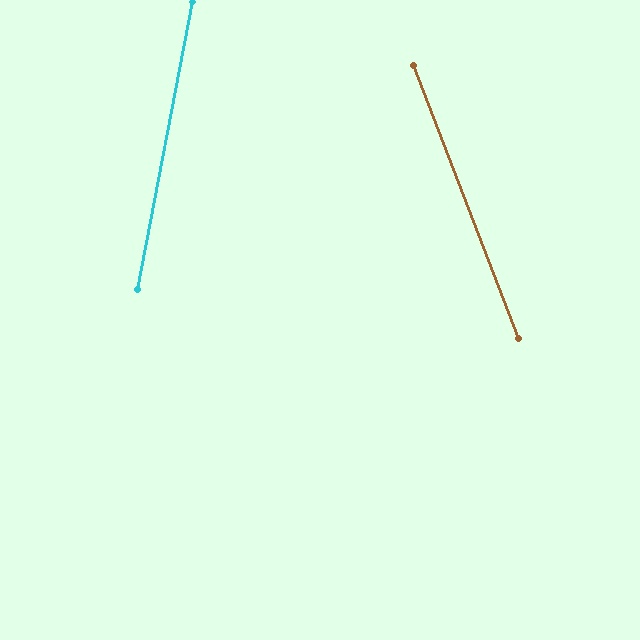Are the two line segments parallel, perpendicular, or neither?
Neither parallel nor perpendicular — they differ by about 32°.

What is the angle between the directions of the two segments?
Approximately 32 degrees.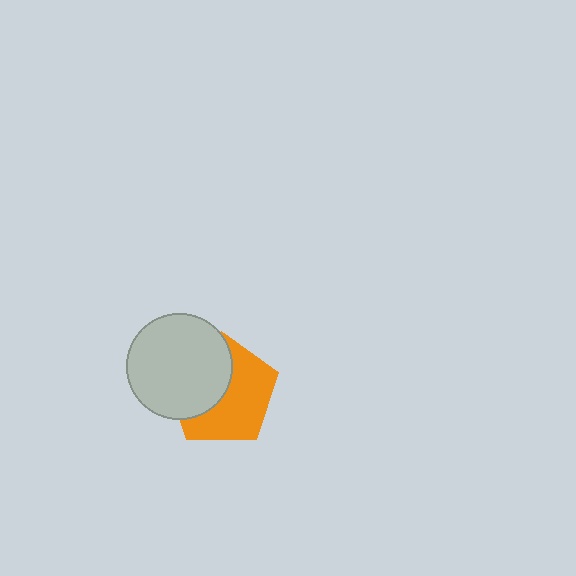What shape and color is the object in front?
The object in front is a light gray circle.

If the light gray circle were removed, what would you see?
You would see the complete orange pentagon.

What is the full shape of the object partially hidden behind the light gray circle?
The partially hidden object is an orange pentagon.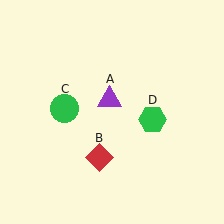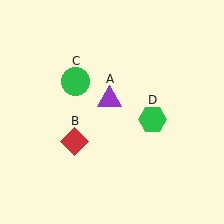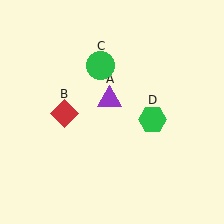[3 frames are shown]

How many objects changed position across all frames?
2 objects changed position: red diamond (object B), green circle (object C).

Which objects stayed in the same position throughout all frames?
Purple triangle (object A) and green hexagon (object D) remained stationary.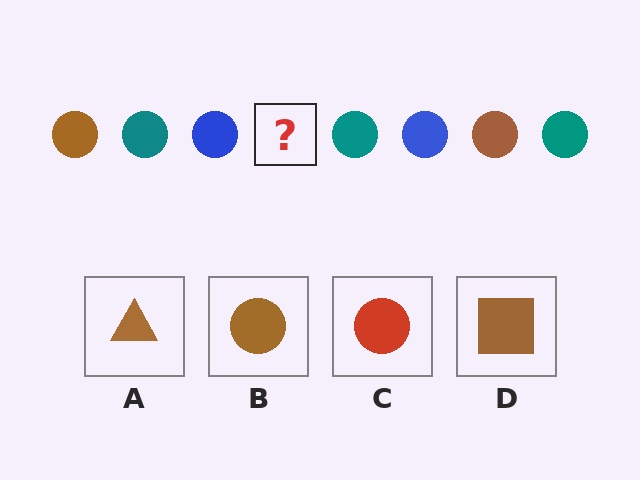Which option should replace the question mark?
Option B.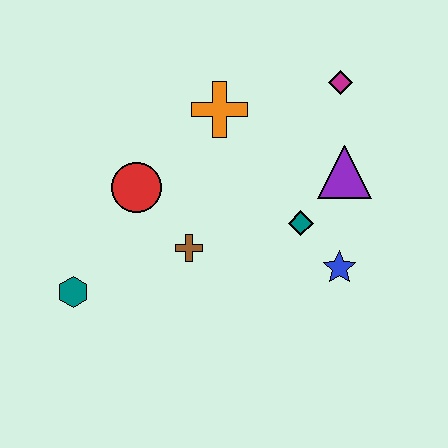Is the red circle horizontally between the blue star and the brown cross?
No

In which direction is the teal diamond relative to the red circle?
The teal diamond is to the right of the red circle.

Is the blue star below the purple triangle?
Yes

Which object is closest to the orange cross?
The red circle is closest to the orange cross.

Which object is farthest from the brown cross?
The magenta diamond is farthest from the brown cross.